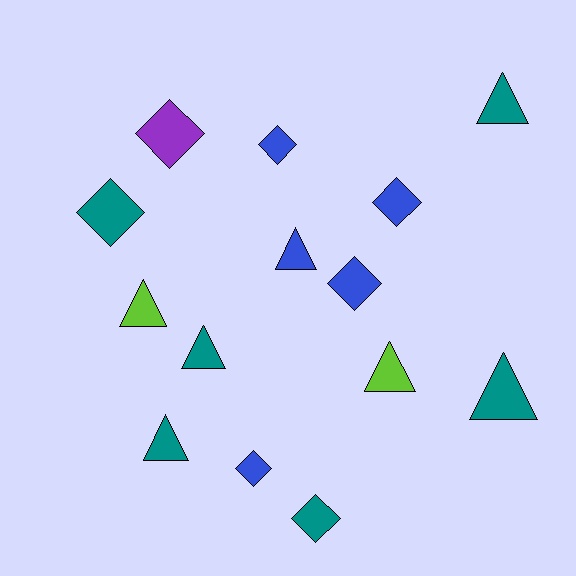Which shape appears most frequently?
Diamond, with 7 objects.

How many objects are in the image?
There are 14 objects.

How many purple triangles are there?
There are no purple triangles.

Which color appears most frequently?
Teal, with 6 objects.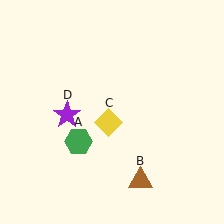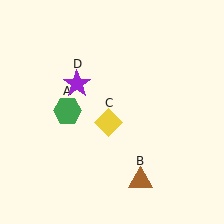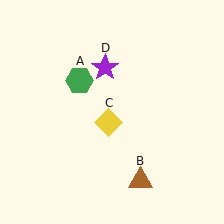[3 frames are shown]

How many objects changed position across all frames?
2 objects changed position: green hexagon (object A), purple star (object D).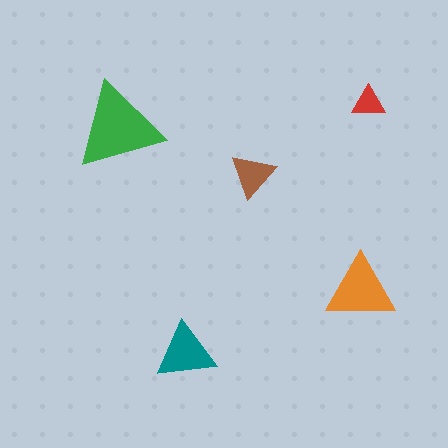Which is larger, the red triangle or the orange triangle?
The orange one.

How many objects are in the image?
There are 5 objects in the image.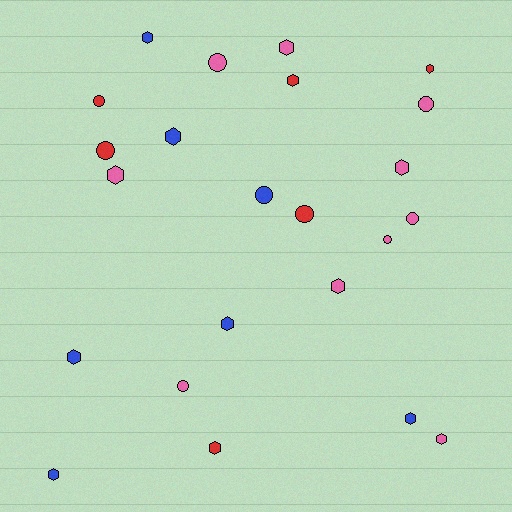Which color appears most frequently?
Pink, with 10 objects.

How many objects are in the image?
There are 23 objects.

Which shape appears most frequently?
Hexagon, with 14 objects.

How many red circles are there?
There are 3 red circles.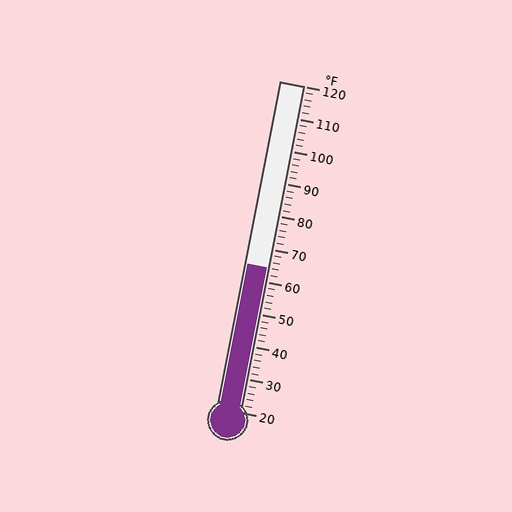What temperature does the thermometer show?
The thermometer shows approximately 64°F.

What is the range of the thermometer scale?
The thermometer scale ranges from 20°F to 120°F.